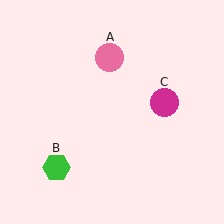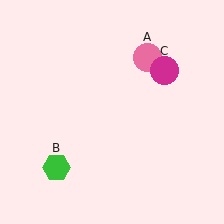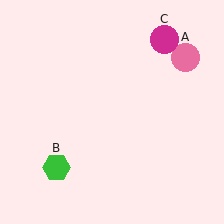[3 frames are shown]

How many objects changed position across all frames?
2 objects changed position: pink circle (object A), magenta circle (object C).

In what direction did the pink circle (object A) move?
The pink circle (object A) moved right.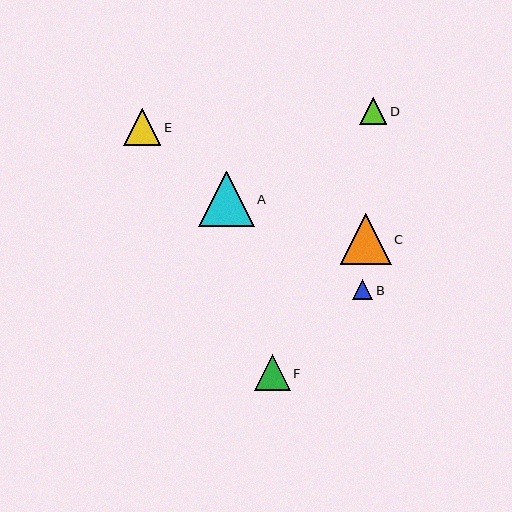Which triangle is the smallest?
Triangle B is the smallest with a size of approximately 20 pixels.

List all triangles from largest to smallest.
From largest to smallest: A, C, E, F, D, B.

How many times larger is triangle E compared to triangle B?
Triangle E is approximately 1.9 times the size of triangle B.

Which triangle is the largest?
Triangle A is the largest with a size of approximately 55 pixels.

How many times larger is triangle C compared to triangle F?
Triangle C is approximately 1.4 times the size of triangle F.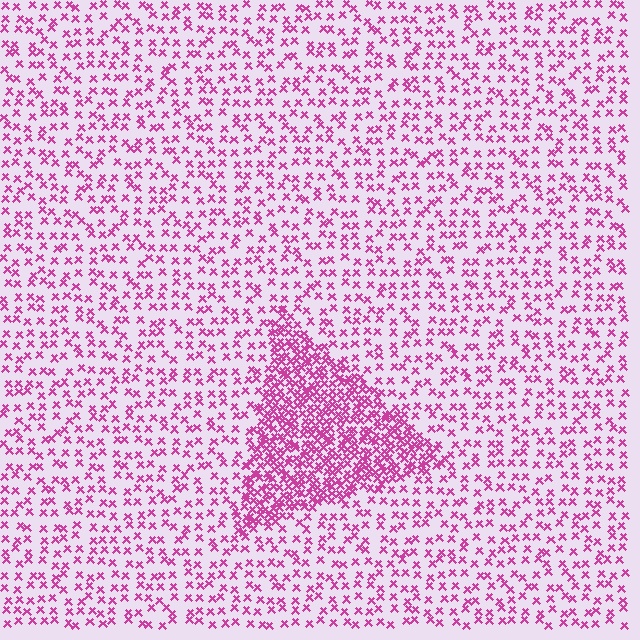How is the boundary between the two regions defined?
The boundary is defined by a change in element density (approximately 2.7x ratio). All elements are the same color, size, and shape.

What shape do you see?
I see a triangle.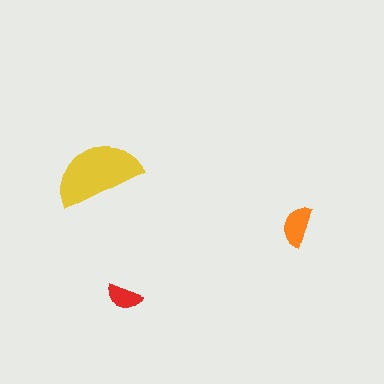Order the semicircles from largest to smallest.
the yellow one, the orange one, the red one.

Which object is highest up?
The yellow semicircle is topmost.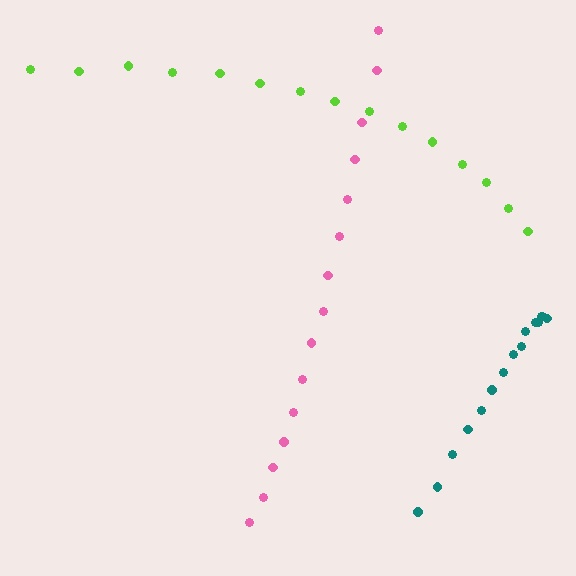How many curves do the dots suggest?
There are 3 distinct paths.